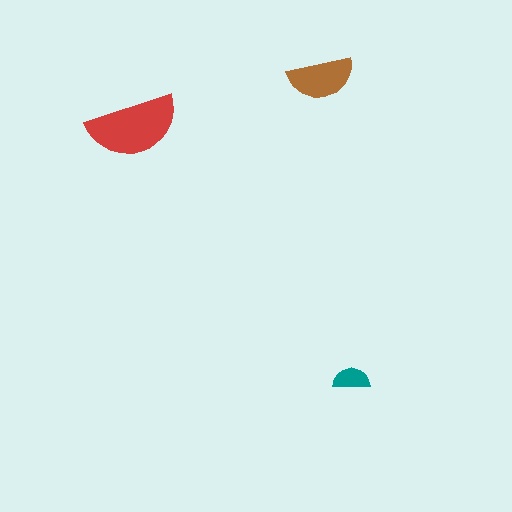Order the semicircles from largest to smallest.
the red one, the brown one, the teal one.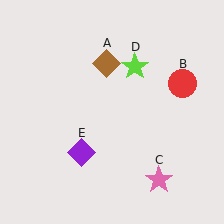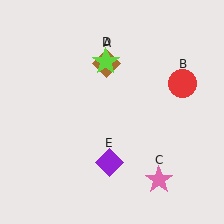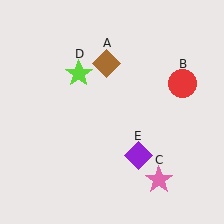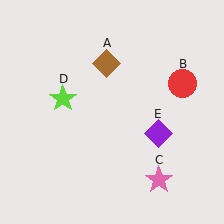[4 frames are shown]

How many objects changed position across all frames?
2 objects changed position: lime star (object D), purple diamond (object E).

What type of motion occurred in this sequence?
The lime star (object D), purple diamond (object E) rotated counterclockwise around the center of the scene.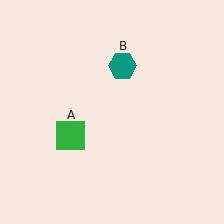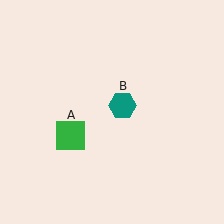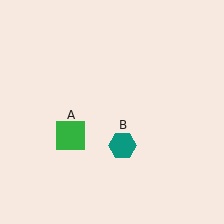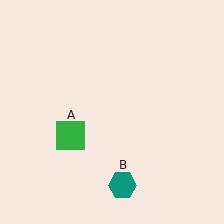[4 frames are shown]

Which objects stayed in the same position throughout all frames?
Green square (object A) remained stationary.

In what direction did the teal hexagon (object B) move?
The teal hexagon (object B) moved down.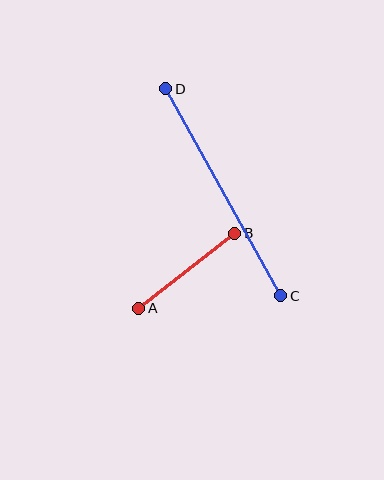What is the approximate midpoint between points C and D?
The midpoint is at approximately (223, 192) pixels.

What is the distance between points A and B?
The distance is approximately 122 pixels.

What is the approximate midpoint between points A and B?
The midpoint is at approximately (187, 271) pixels.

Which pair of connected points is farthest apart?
Points C and D are farthest apart.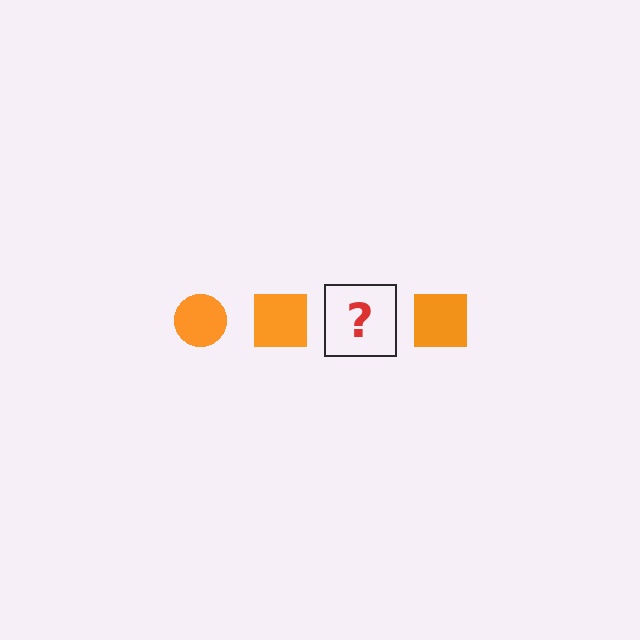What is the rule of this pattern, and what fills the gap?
The rule is that the pattern cycles through circle, square shapes in orange. The gap should be filled with an orange circle.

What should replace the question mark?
The question mark should be replaced with an orange circle.